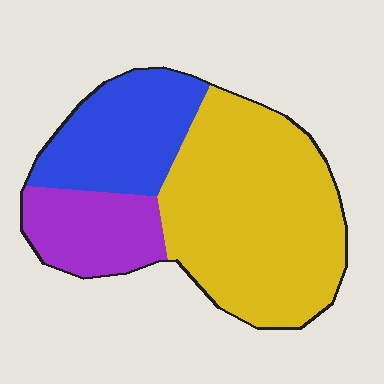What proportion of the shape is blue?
Blue covers roughly 25% of the shape.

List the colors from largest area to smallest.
From largest to smallest: yellow, blue, purple.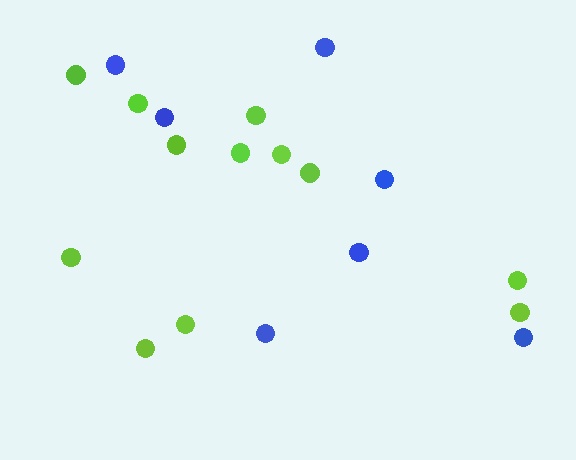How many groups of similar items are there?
There are 2 groups: one group of blue circles (7) and one group of lime circles (12).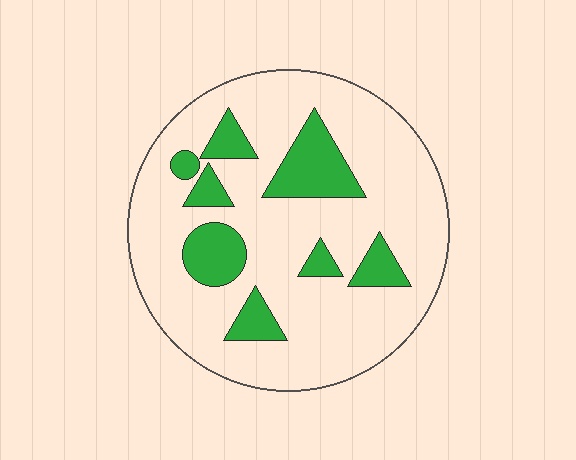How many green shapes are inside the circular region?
8.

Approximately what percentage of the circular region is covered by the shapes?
Approximately 20%.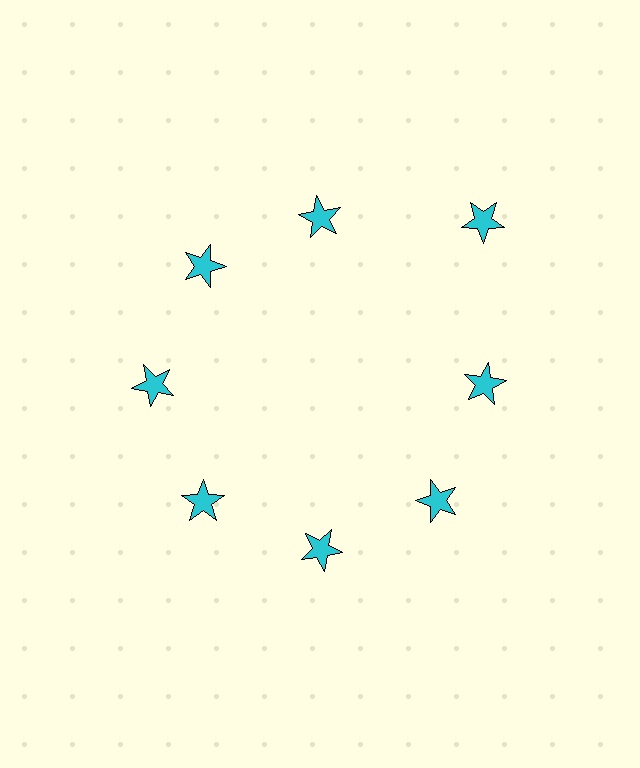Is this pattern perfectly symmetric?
No. The 8 cyan stars are arranged in a ring, but one element near the 2 o'clock position is pushed outward from the center, breaking the 8-fold rotational symmetry.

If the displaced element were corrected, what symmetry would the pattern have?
It would have 8-fold rotational symmetry — the pattern would map onto itself every 45 degrees.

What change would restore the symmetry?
The symmetry would be restored by moving it inward, back onto the ring so that all 8 stars sit at equal angles and equal distance from the center.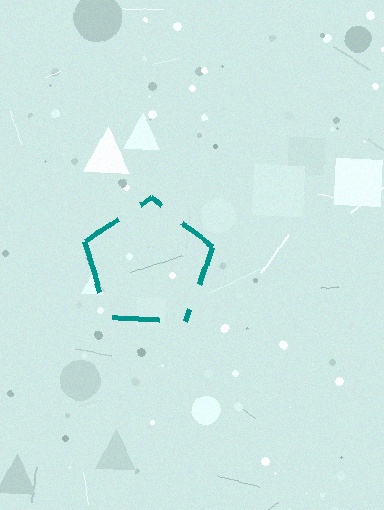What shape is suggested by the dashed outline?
The dashed outline suggests a pentagon.